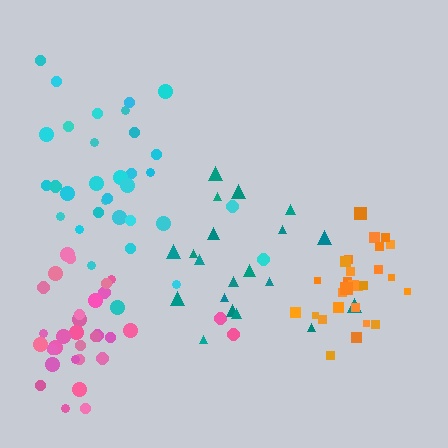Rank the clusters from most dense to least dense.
orange, pink, cyan, teal.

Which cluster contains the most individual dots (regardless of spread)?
Cyan (33).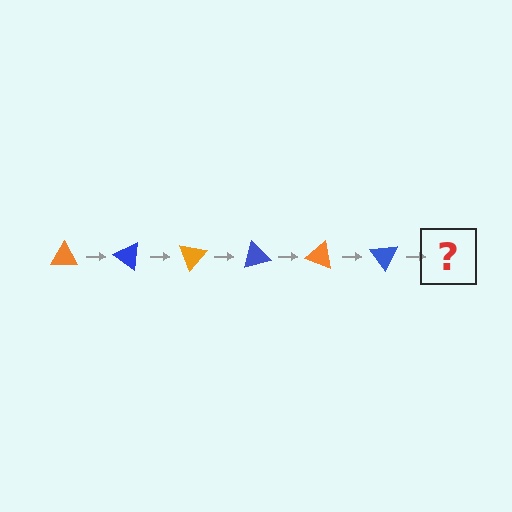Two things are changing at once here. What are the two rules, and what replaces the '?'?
The two rules are that it rotates 35 degrees each step and the color cycles through orange and blue. The '?' should be an orange triangle, rotated 210 degrees from the start.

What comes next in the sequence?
The next element should be an orange triangle, rotated 210 degrees from the start.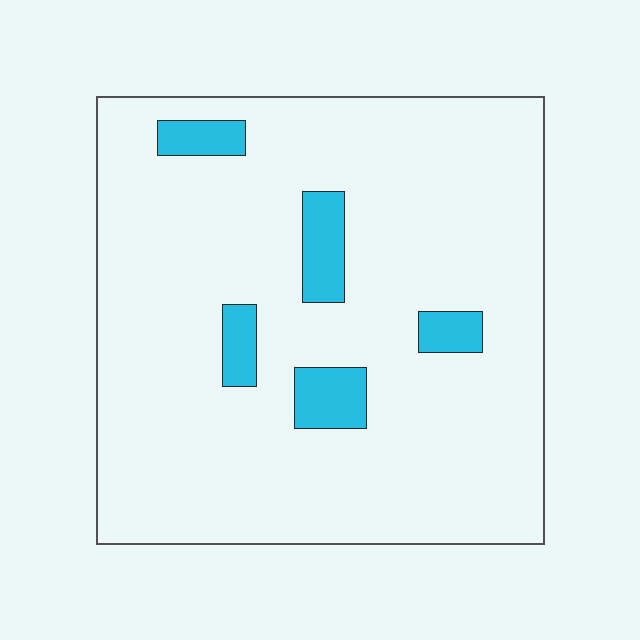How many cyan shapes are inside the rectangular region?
5.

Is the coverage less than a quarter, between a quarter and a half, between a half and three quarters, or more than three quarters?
Less than a quarter.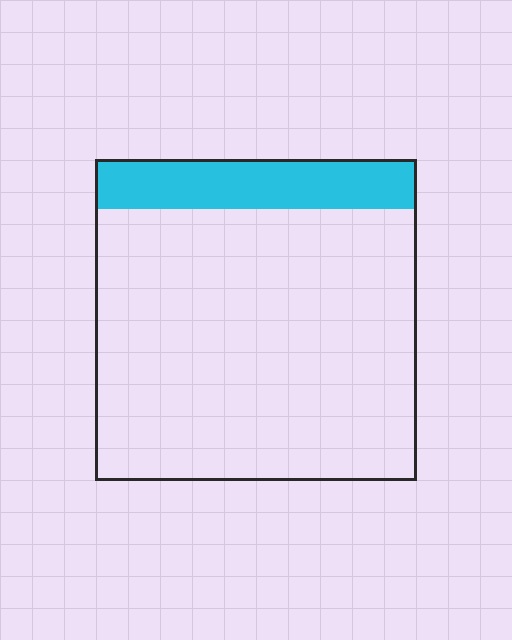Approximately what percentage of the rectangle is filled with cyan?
Approximately 15%.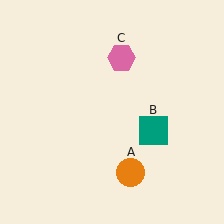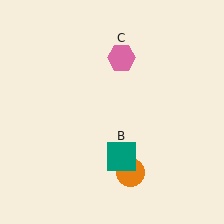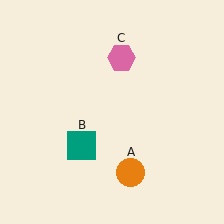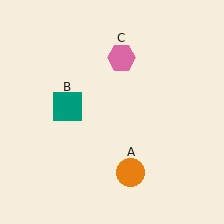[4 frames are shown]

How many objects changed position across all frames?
1 object changed position: teal square (object B).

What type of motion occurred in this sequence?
The teal square (object B) rotated clockwise around the center of the scene.